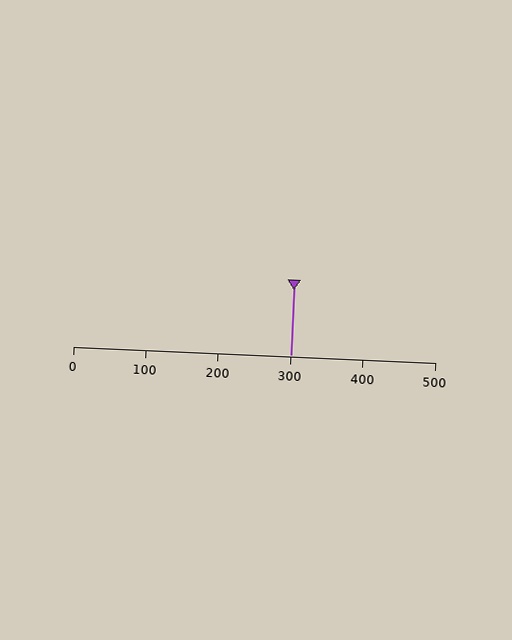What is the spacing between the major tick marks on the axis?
The major ticks are spaced 100 apart.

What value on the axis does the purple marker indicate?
The marker indicates approximately 300.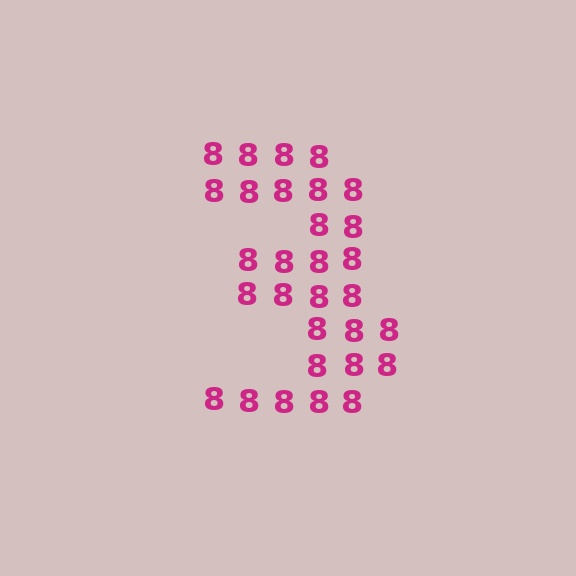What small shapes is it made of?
It is made of small digit 8's.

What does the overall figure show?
The overall figure shows the digit 3.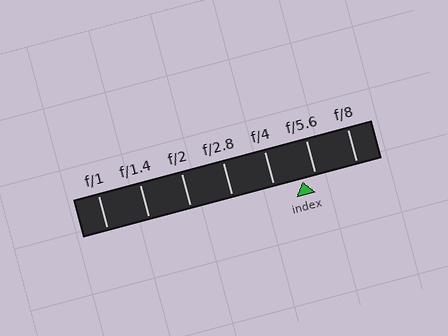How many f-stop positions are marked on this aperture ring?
There are 7 f-stop positions marked.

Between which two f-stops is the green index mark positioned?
The index mark is between f/4 and f/5.6.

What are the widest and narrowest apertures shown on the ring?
The widest aperture shown is f/1 and the narrowest is f/8.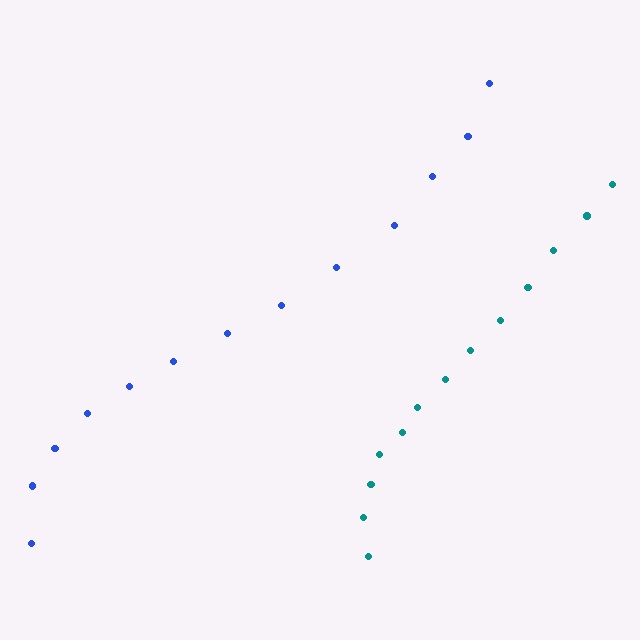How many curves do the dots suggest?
There are 2 distinct paths.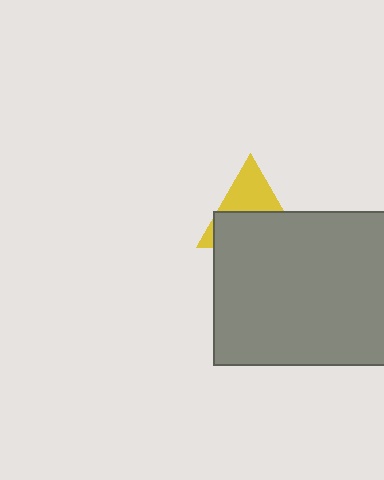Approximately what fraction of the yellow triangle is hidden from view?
Roughly 56% of the yellow triangle is hidden behind the gray rectangle.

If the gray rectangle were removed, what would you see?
You would see the complete yellow triangle.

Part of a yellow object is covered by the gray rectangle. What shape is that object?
It is a triangle.